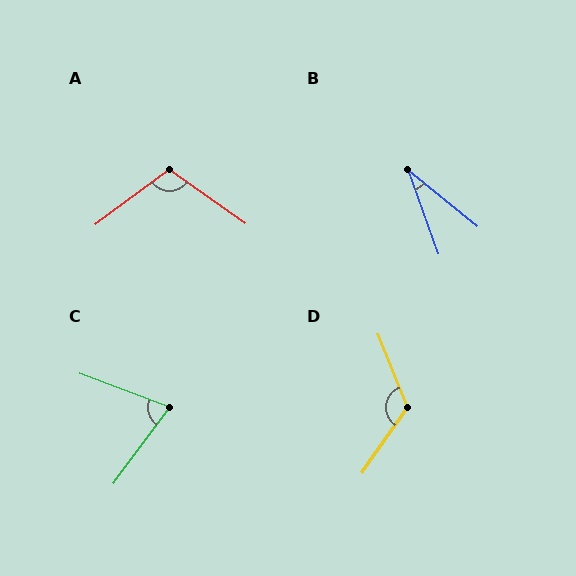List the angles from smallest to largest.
B (31°), C (74°), A (108°), D (123°).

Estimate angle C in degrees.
Approximately 74 degrees.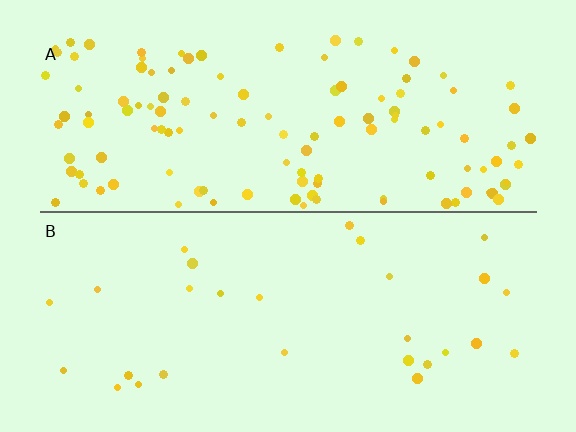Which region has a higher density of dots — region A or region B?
A (the top).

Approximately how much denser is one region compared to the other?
Approximately 4.1× — region A over region B.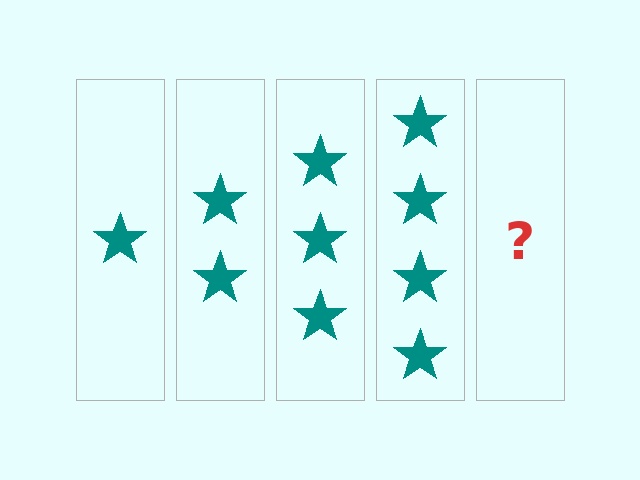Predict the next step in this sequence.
The next step is 5 stars.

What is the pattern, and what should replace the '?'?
The pattern is that each step adds one more star. The '?' should be 5 stars.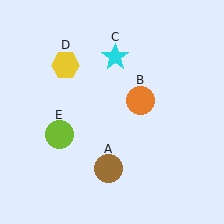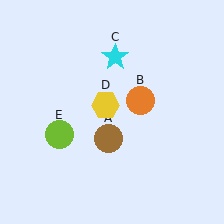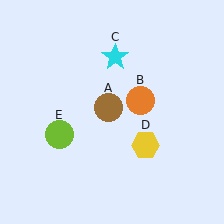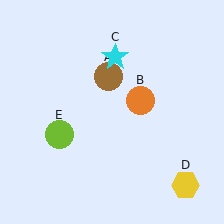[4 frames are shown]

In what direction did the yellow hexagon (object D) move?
The yellow hexagon (object D) moved down and to the right.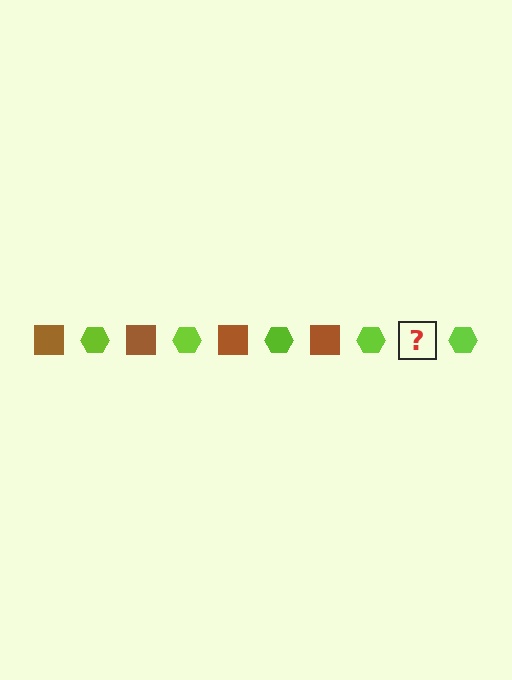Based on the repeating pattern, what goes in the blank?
The blank should be a brown square.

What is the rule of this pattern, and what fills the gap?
The rule is that the pattern alternates between brown square and lime hexagon. The gap should be filled with a brown square.